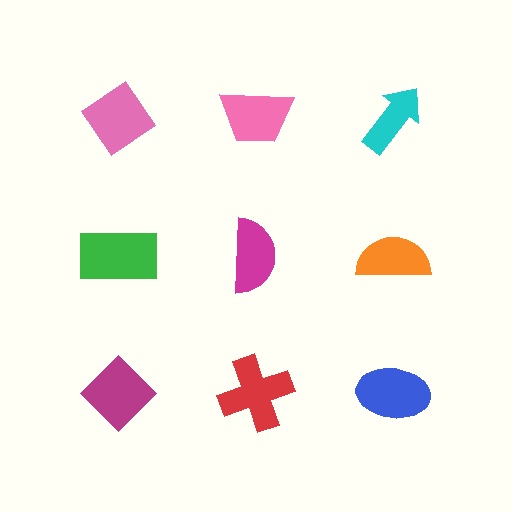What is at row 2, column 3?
An orange semicircle.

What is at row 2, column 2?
A magenta semicircle.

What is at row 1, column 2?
A pink trapezoid.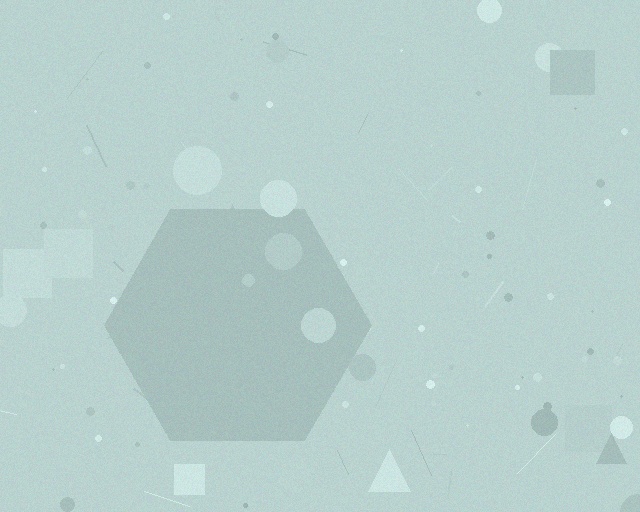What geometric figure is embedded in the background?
A hexagon is embedded in the background.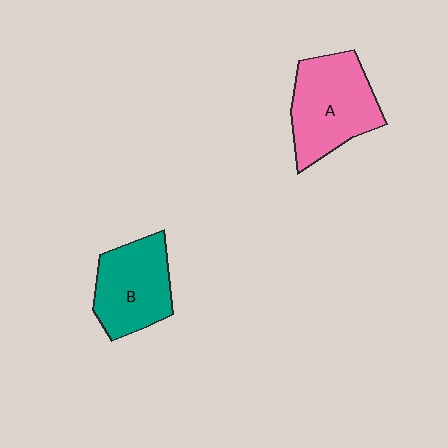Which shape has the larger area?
Shape A (pink).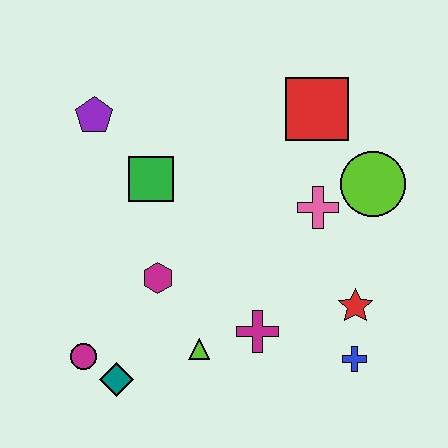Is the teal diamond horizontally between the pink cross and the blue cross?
No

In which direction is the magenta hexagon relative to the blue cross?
The magenta hexagon is to the left of the blue cross.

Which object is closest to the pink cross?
The lime circle is closest to the pink cross.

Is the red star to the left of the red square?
No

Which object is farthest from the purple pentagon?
The blue cross is farthest from the purple pentagon.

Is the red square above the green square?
Yes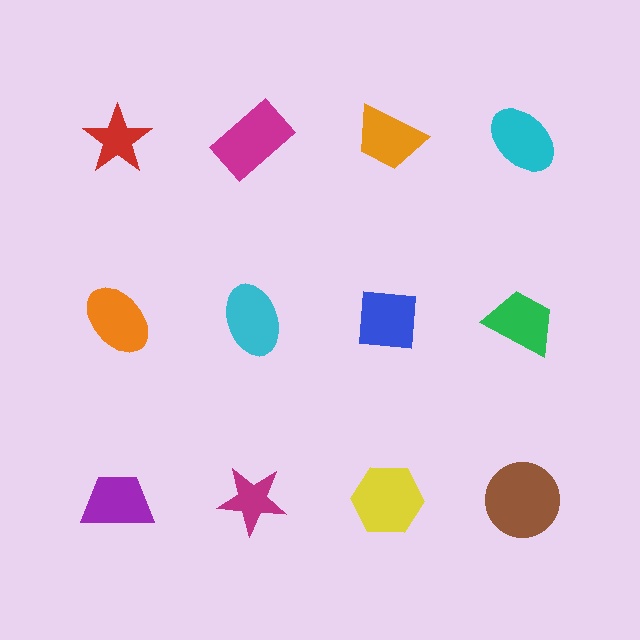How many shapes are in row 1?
4 shapes.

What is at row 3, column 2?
A magenta star.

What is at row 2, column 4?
A green trapezoid.